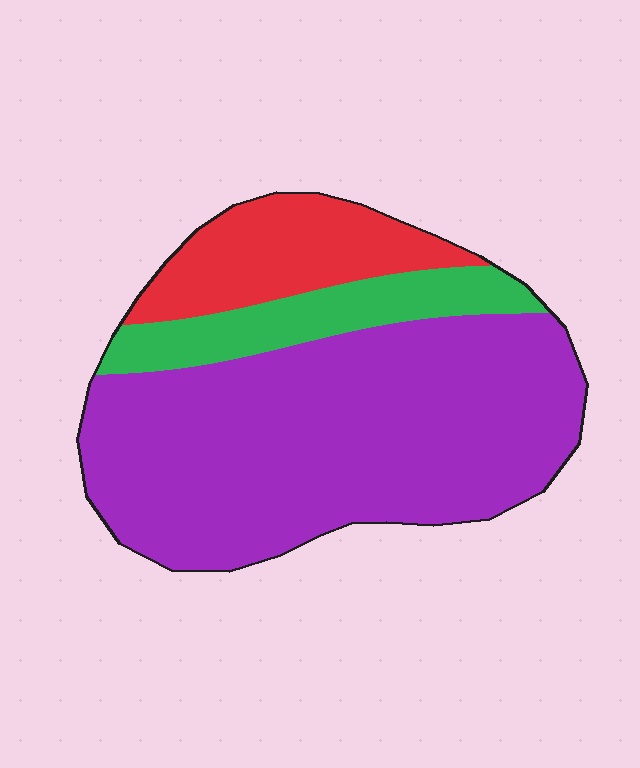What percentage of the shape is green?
Green covers 15% of the shape.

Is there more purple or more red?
Purple.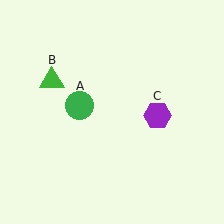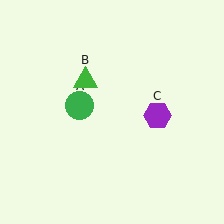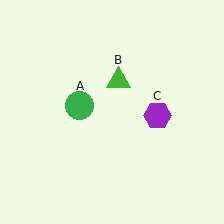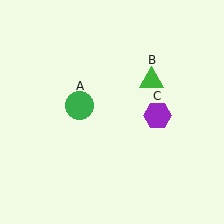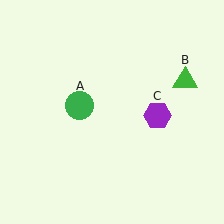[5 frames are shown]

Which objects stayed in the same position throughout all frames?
Green circle (object A) and purple hexagon (object C) remained stationary.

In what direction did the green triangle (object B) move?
The green triangle (object B) moved right.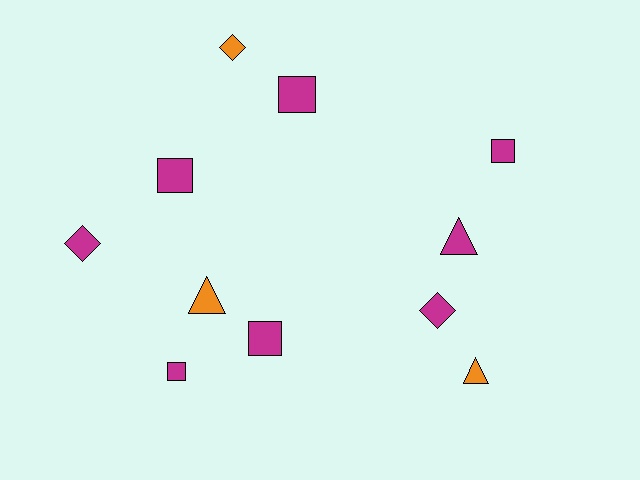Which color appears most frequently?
Magenta, with 8 objects.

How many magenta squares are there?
There are 5 magenta squares.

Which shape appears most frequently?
Square, with 5 objects.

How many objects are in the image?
There are 11 objects.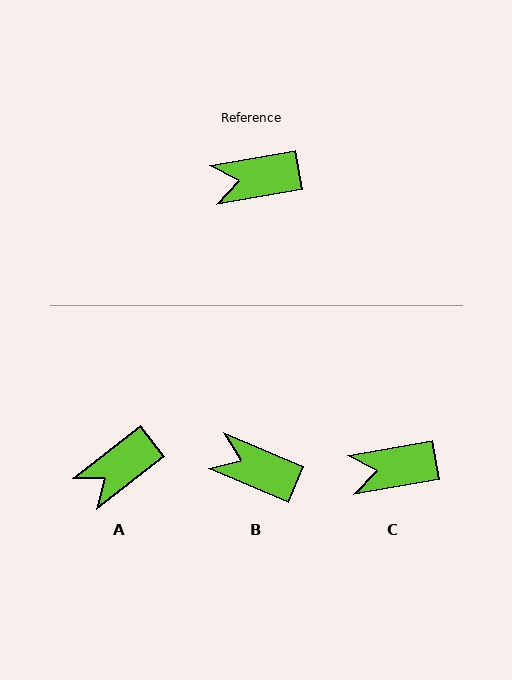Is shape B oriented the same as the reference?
No, it is off by about 33 degrees.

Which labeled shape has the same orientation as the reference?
C.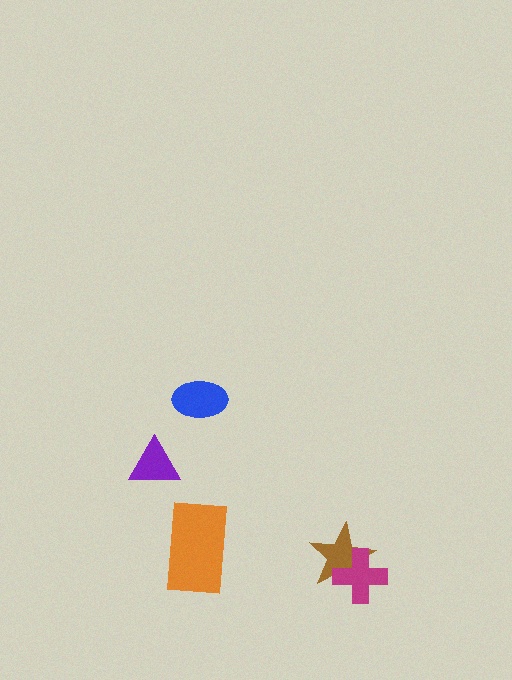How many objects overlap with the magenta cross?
1 object overlaps with the magenta cross.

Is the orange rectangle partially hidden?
No, no other shape covers it.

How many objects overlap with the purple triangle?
0 objects overlap with the purple triangle.